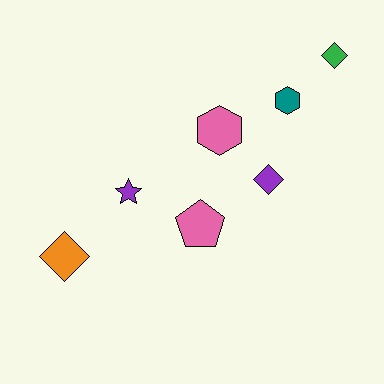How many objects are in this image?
There are 7 objects.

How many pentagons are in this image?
There is 1 pentagon.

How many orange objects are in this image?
There is 1 orange object.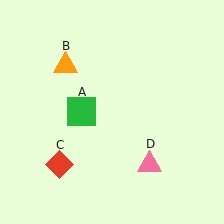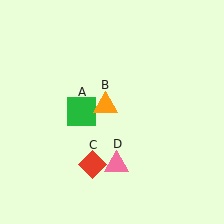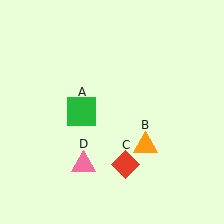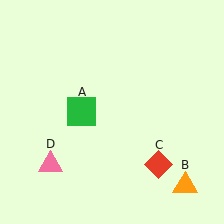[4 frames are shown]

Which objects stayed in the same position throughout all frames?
Green square (object A) remained stationary.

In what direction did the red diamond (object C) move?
The red diamond (object C) moved right.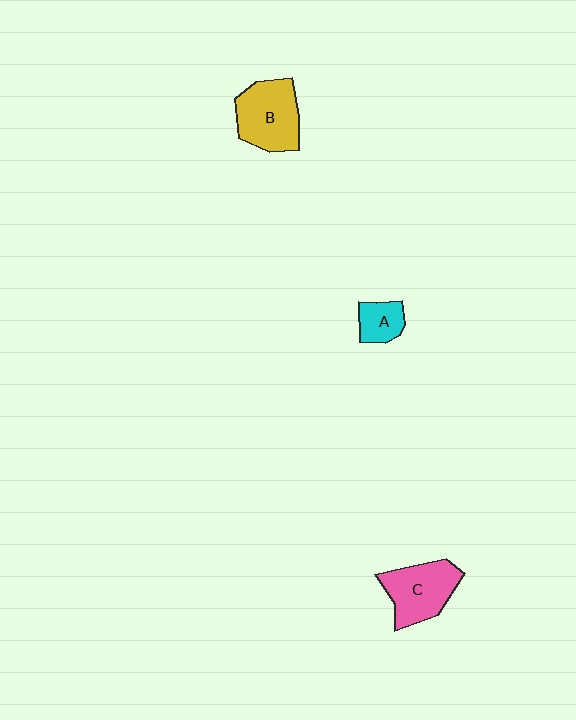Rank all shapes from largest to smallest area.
From largest to smallest: B (yellow), C (pink), A (cyan).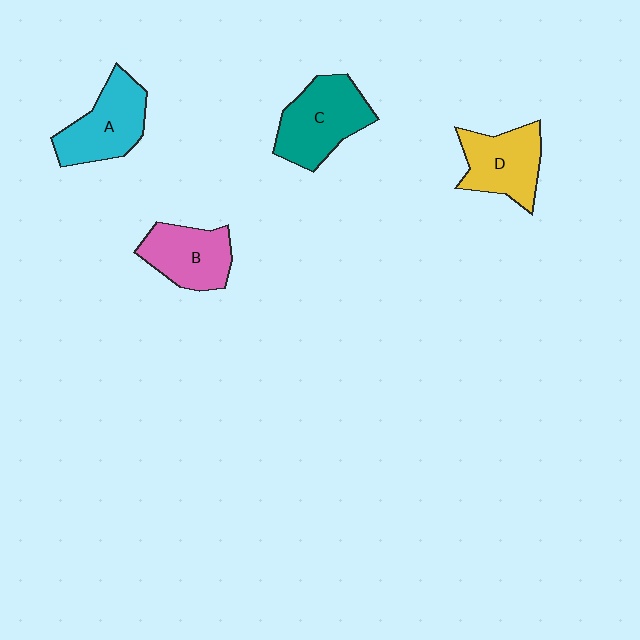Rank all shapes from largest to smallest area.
From largest to smallest: C (teal), A (cyan), D (yellow), B (pink).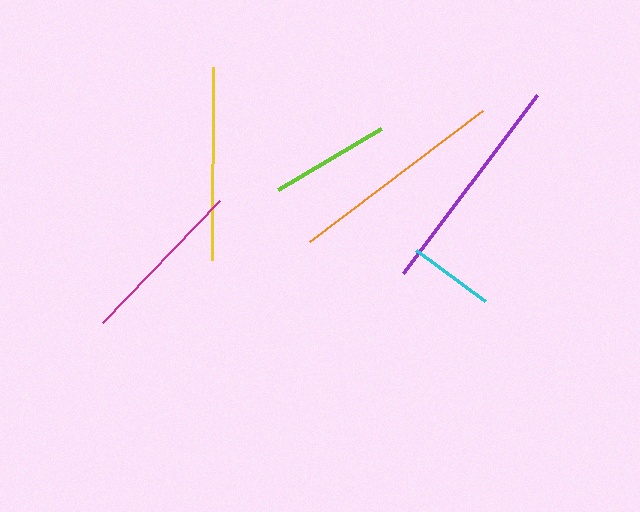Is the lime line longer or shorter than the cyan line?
The lime line is longer than the cyan line.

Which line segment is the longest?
The purple line is the longest at approximately 223 pixels.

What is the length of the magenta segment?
The magenta segment is approximately 169 pixels long.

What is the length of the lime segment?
The lime segment is approximately 120 pixels long.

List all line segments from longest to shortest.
From longest to shortest: purple, orange, yellow, magenta, lime, cyan.